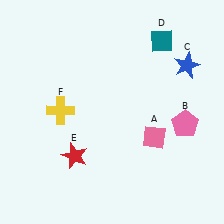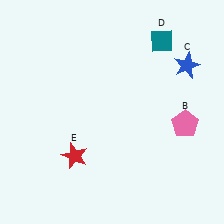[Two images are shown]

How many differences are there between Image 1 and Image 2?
There are 2 differences between the two images.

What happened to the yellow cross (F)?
The yellow cross (F) was removed in Image 2. It was in the top-left area of Image 1.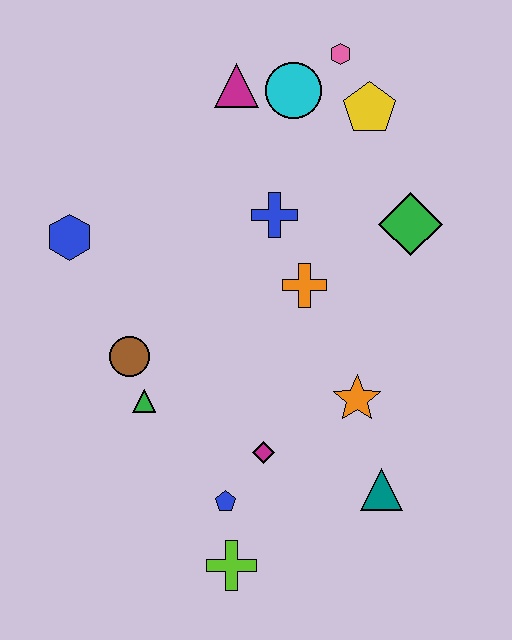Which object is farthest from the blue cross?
The lime cross is farthest from the blue cross.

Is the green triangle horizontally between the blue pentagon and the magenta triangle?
No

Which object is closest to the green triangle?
The brown circle is closest to the green triangle.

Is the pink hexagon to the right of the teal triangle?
No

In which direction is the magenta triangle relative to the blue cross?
The magenta triangle is above the blue cross.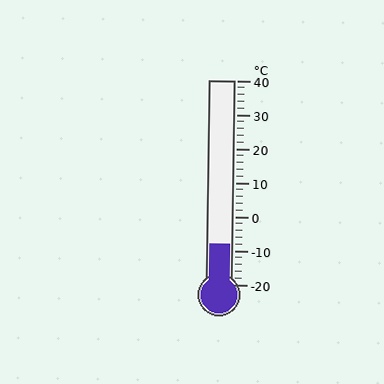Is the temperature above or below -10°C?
The temperature is above -10°C.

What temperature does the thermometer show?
The thermometer shows approximately -8°C.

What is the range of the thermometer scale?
The thermometer scale ranges from -20°C to 40°C.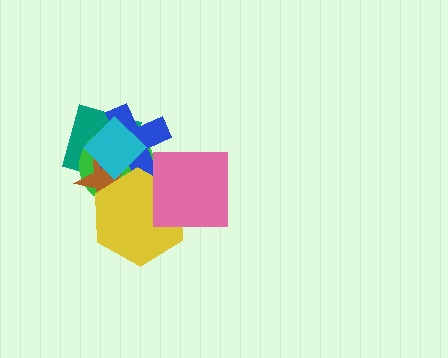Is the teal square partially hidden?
Yes, it is partially covered by another shape.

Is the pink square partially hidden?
No, no other shape covers it.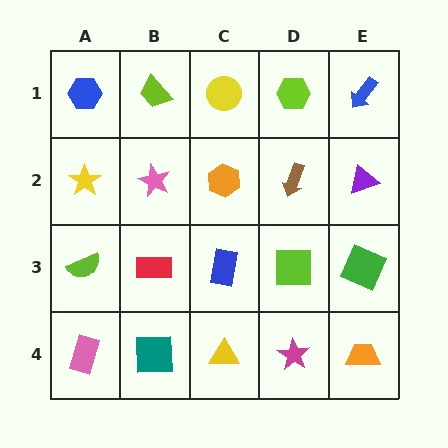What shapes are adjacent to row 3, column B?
A pink star (row 2, column B), a teal square (row 4, column B), a lime semicircle (row 3, column A), a blue rectangle (row 3, column C).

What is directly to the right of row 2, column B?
An orange hexagon.